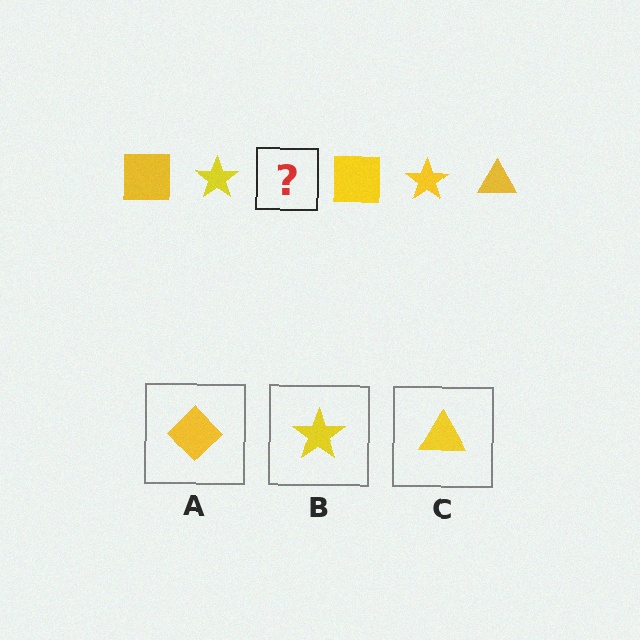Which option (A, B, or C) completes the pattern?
C.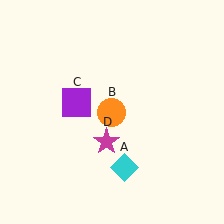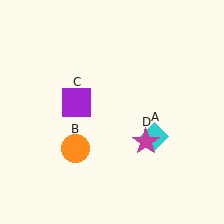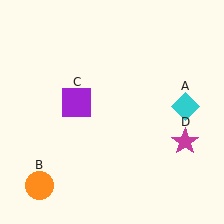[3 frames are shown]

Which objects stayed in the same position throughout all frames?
Purple square (object C) remained stationary.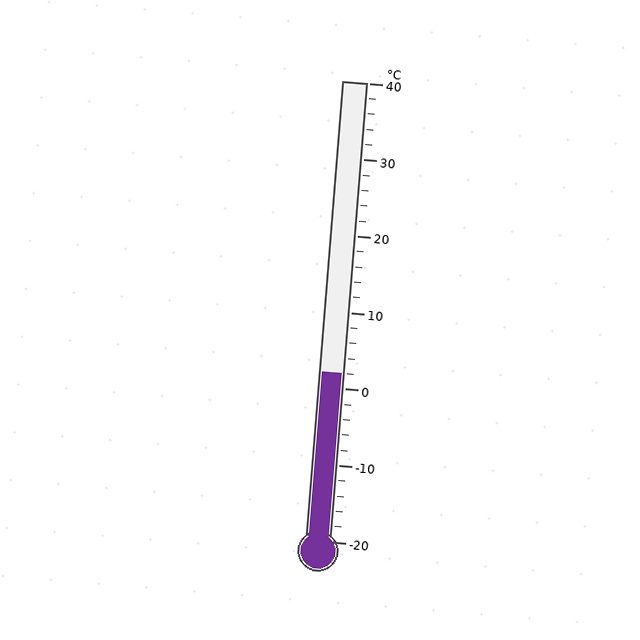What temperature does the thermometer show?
The thermometer shows approximately 2°C.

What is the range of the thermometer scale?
The thermometer scale ranges from -20°C to 40°C.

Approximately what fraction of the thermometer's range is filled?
The thermometer is filled to approximately 35% of its range.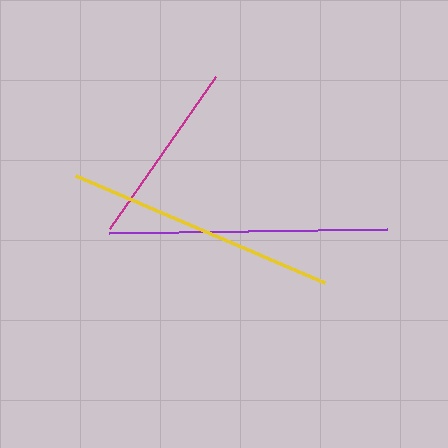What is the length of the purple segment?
The purple segment is approximately 278 pixels long.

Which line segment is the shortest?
The magenta line is the shortest at approximately 185 pixels.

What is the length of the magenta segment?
The magenta segment is approximately 185 pixels long.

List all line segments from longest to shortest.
From longest to shortest: purple, yellow, magenta.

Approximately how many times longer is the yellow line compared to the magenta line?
The yellow line is approximately 1.5 times the length of the magenta line.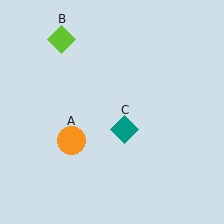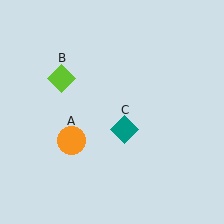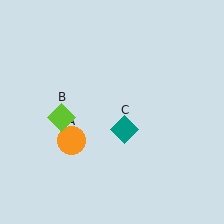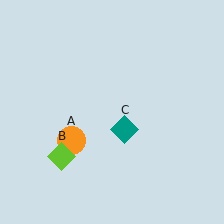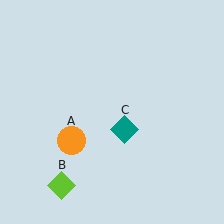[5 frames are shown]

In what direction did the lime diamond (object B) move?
The lime diamond (object B) moved down.